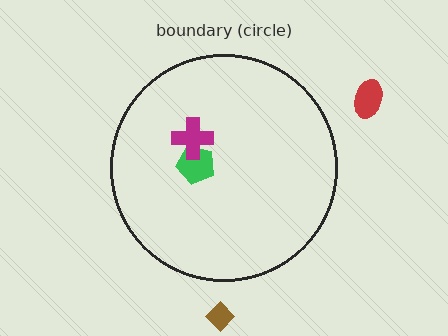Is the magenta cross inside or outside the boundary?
Inside.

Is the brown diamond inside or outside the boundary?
Outside.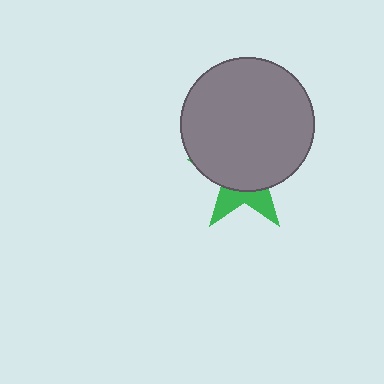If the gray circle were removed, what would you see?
You would see the complete green star.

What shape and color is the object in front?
The object in front is a gray circle.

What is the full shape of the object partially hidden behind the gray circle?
The partially hidden object is a green star.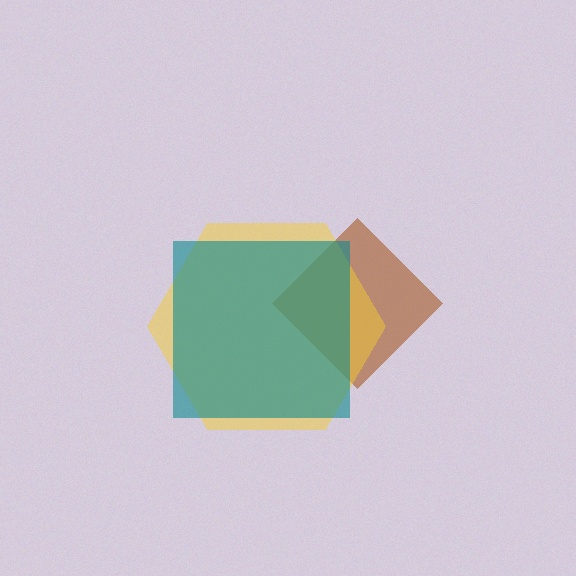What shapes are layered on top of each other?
The layered shapes are: a brown diamond, a yellow hexagon, a teal square.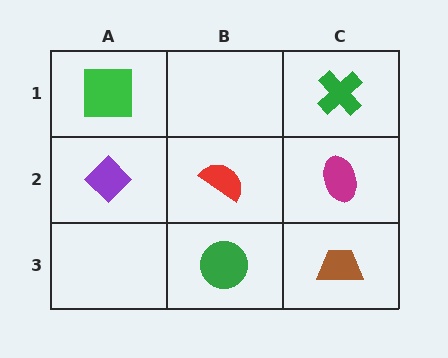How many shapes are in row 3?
2 shapes.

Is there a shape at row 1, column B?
No, that cell is empty.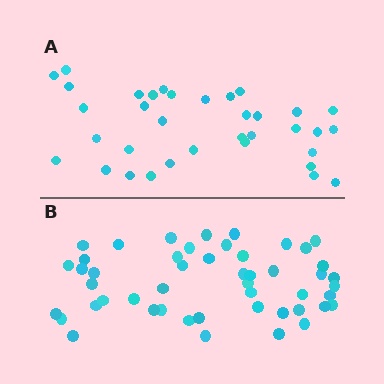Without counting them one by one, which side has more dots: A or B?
Region B (the bottom region) has more dots.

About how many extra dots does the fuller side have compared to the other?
Region B has approximately 15 more dots than region A.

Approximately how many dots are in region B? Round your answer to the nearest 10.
About 50 dots. (The exact count is 49, which rounds to 50.)